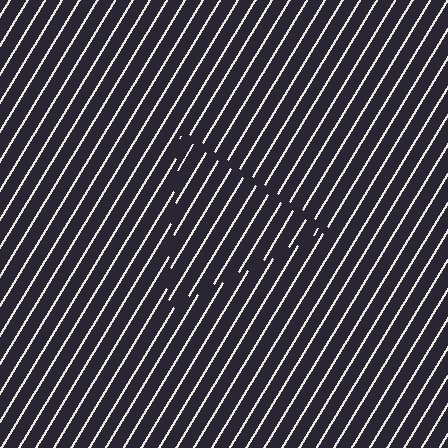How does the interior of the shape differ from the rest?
The interior of the shape contains the same grating, shifted by half a period — the contour is defined by the phase discontinuity where line-ends from the inner and outer gratings abut.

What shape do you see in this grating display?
An illusory triangle. The interior of the shape contains the same grating, shifted by half a period — the contour is defined by the phase discontinuity where line-ends from the inner and outer gratings abut.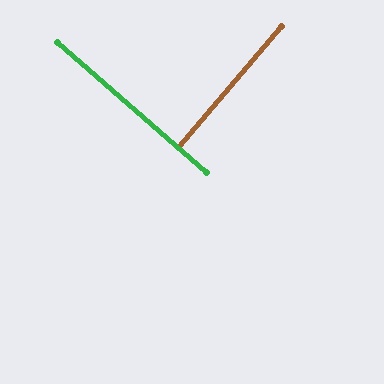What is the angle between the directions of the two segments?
Approximately 90 degrees.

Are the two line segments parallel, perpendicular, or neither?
Perpendicular — they meet at approximately 90°.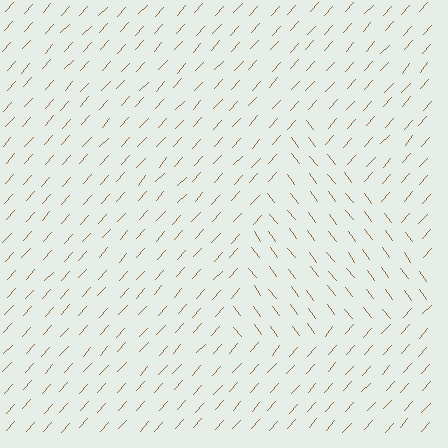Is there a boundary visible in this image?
Yes, there is a texture boundary formed by a change in line orientation.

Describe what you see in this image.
The image is filled with small brown line segments. A triangle region in the image has lines oriented differently from the surrounding lines, creating a visible texture boundary.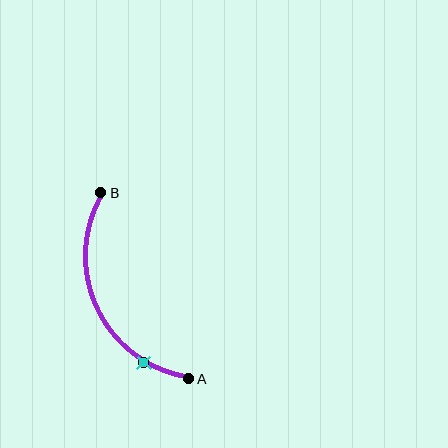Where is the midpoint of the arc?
The arc midpoint is the point on the curve farthest from the straight line joining A and B. It sits to the left of that line.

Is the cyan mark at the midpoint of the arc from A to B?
No. The cyan mark lies on the arc but is closer to endpoint A. The arc midpoint would be at the point on the curve equidistant along the arc from both A and B.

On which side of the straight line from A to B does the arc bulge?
The arc bulges to the left of the straight line connecting A and B.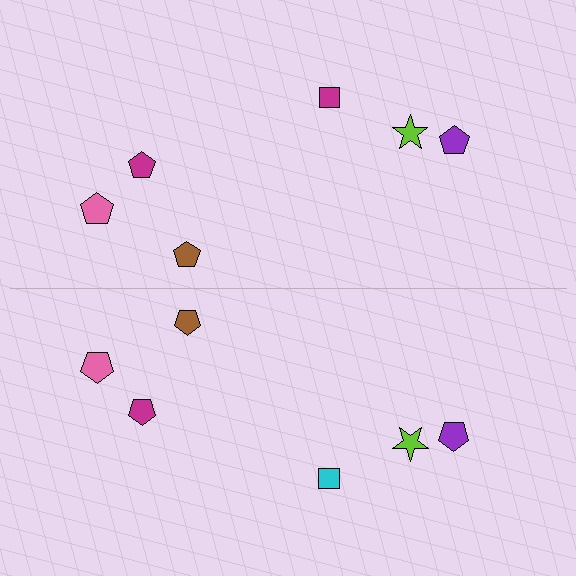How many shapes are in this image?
There are 12 shapes in this image.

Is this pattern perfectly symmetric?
No, the pattern is not perfectly symmetric. The cyan square on the bottom side breaks the symmetry — its mirror counterpart is magenta.